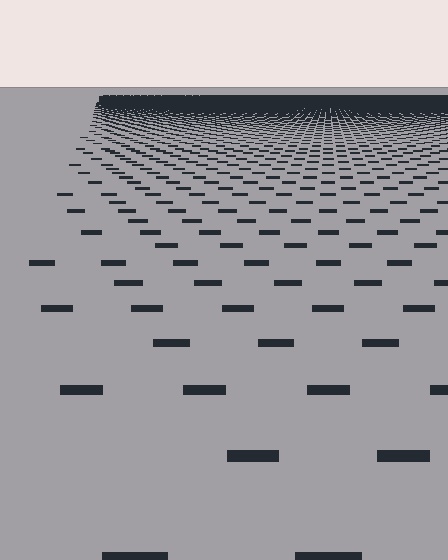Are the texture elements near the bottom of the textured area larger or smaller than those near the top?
Larger. Near the bottom, elements are closer to the viewer and appear at a bigger on-screen size.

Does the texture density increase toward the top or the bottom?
Density increases toward the top.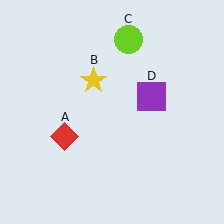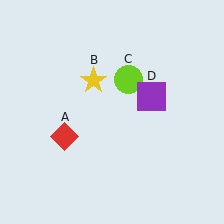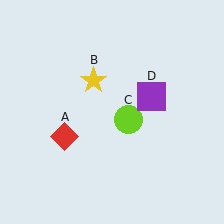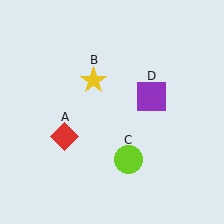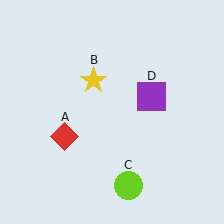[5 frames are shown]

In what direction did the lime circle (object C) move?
The lime circle (object C) moved down.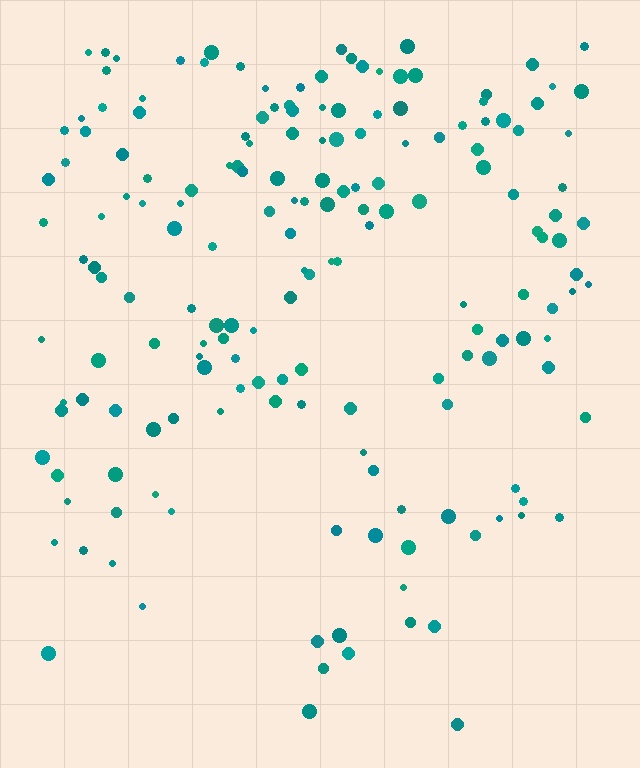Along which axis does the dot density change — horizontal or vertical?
Vertical.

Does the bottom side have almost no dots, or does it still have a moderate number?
Still a moderate number, just noticeably fewer than the top.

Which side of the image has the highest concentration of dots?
The top.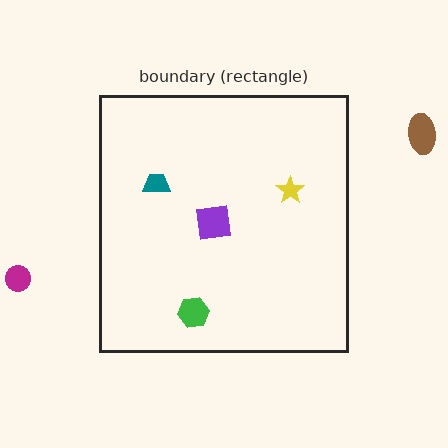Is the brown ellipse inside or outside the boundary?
Outside.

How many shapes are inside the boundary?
4 inside, 2 outside.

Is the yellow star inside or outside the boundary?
Inside.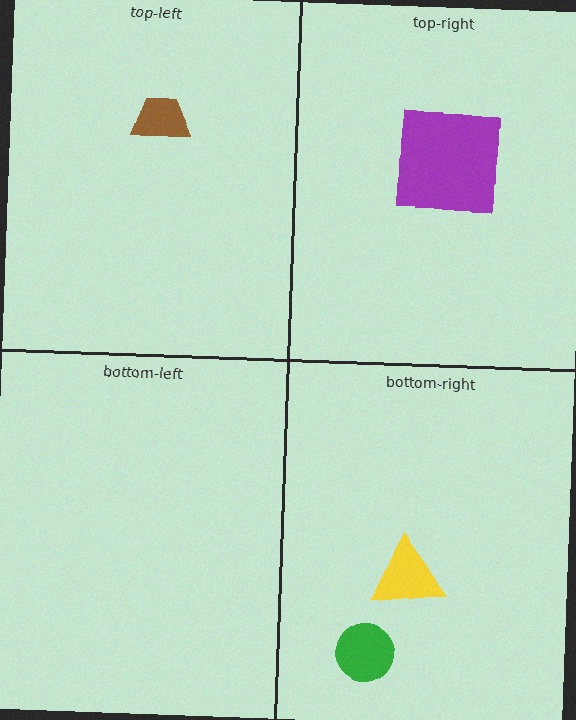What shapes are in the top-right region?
The purple square.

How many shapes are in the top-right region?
1.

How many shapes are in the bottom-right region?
2.